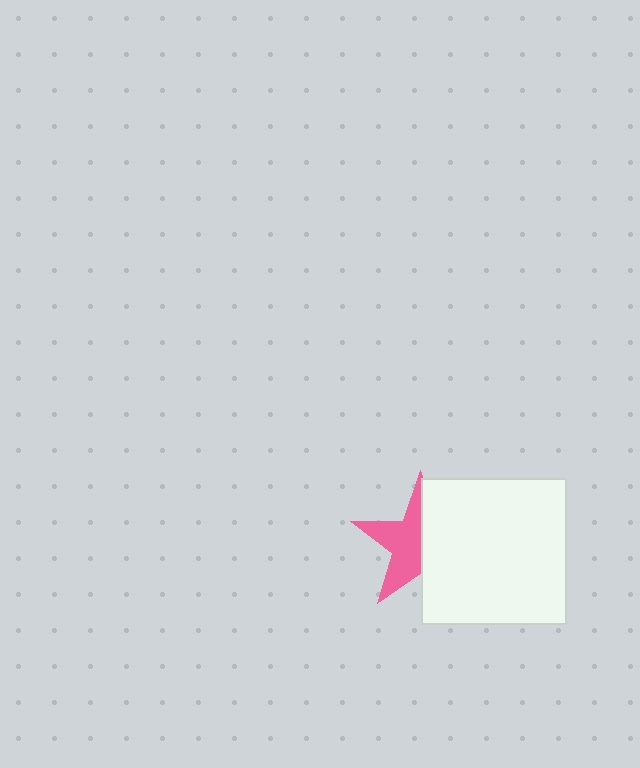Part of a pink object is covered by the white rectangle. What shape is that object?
It is a star.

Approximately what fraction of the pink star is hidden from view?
Roughly 48% of the pink star is hidden behind the white rectangle.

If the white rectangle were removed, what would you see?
You would see the complete pink star.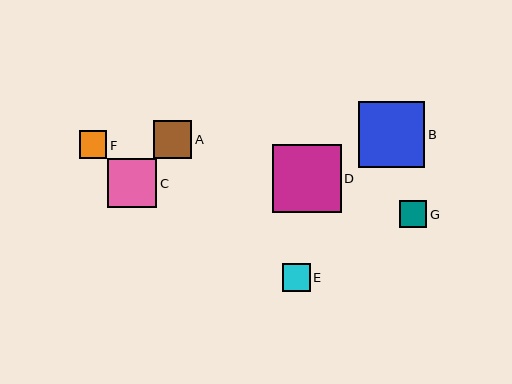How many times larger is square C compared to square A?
Square C is approximately 1.3 times the size of square A.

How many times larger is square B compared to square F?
Square B is approximately 2.4 times the size of square F.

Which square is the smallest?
Square F is the smallest with a size of approximately 27 pixels.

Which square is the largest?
Square D is the largest with a size of approximately 68 pixels.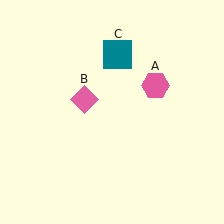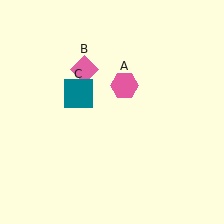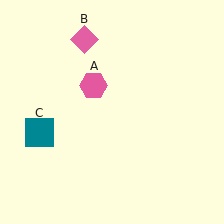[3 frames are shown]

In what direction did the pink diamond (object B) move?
The pink diamond (object B) moved up.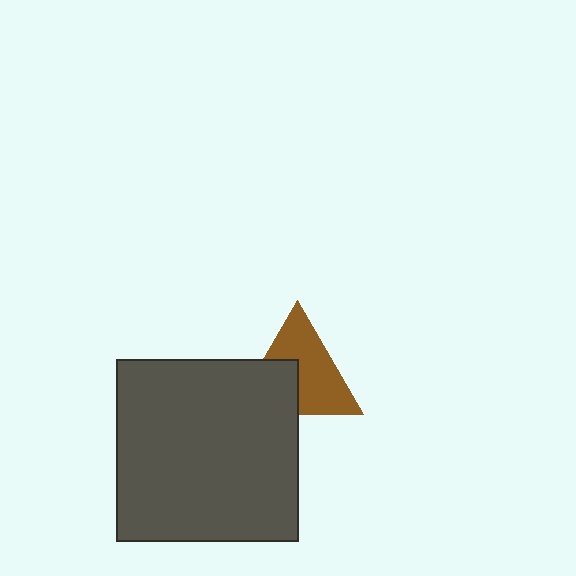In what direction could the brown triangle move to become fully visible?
The brown triangle could move toward the upper-right. That would shift it out from behind the dark gray square entirely.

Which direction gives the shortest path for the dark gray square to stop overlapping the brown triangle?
Moving toward the lower-left gives the shortest separation.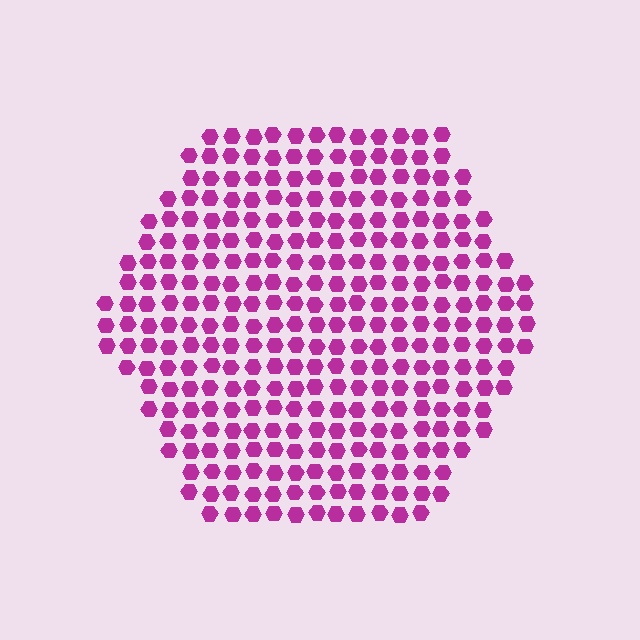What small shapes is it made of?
It is made of small hexagons.